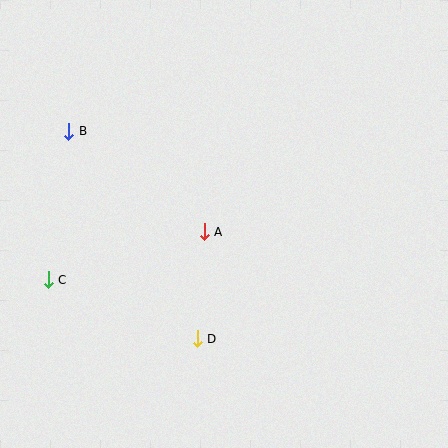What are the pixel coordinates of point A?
Point A is at (204, 232).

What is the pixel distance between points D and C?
The distance between D and C is 160 pixels.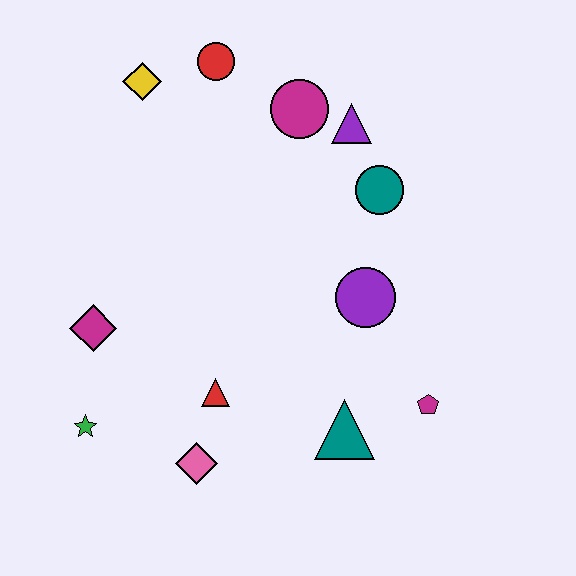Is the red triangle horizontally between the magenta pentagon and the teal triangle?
No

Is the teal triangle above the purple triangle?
No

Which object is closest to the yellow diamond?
The red circle is closest to the yellow diamond.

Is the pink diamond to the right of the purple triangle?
No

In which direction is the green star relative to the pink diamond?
The green star is to the left of the pink diamond.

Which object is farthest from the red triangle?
The red circle is farthest from the red triangle.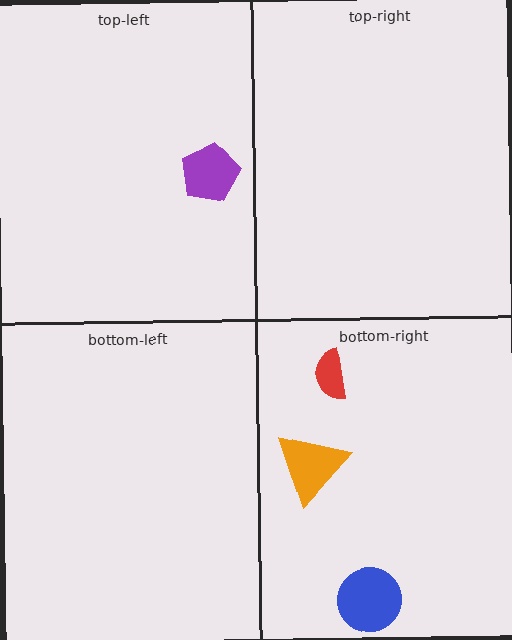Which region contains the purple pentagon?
The top-left region.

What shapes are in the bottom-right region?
The orange triangle, the red semicircle, the blue circle.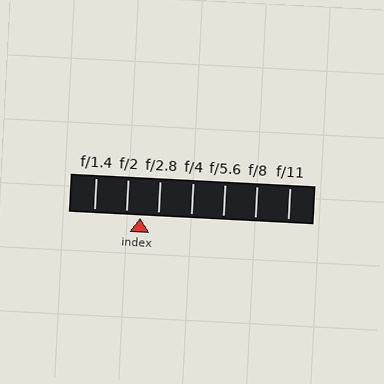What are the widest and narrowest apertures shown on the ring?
The widest aperture shown is f/1.4 and the narrowest is f/11.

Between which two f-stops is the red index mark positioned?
The index mark is between f/2 and f/2.8.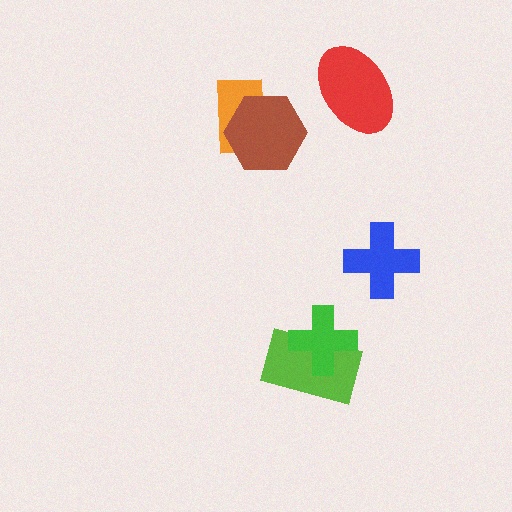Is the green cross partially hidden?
No, no other shape covers it.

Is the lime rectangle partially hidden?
Yes, it is partially covered by another shape.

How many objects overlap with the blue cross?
0 objects overlap with the blue cross.